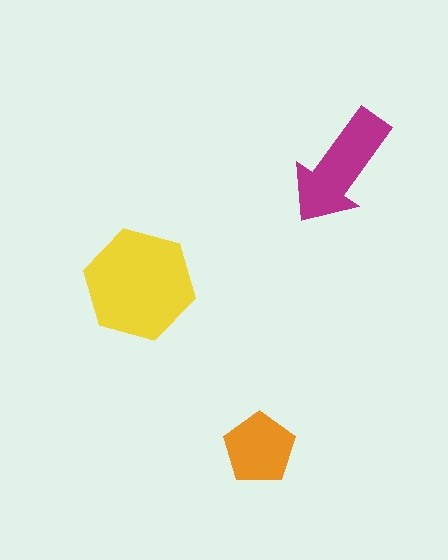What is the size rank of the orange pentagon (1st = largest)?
3rd.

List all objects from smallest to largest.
The orange pentagon, the magenta arrow, the yellow hexagon.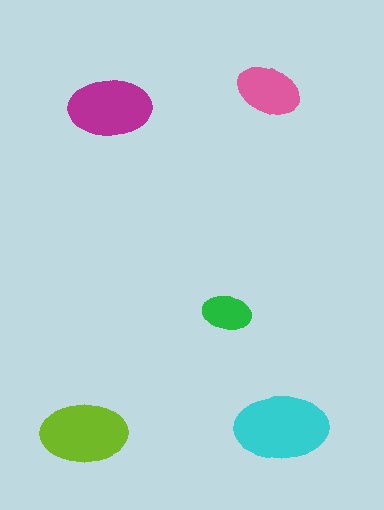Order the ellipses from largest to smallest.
the cyan one, the lime one, the magenta one, the pink one, the green one.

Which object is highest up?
The pink ellipse is topmost.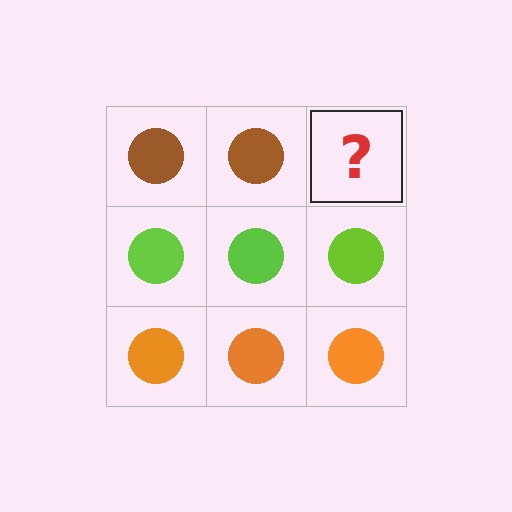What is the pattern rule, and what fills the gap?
The rule is that each row has a consistent color. The gap should be filled with a brown circle.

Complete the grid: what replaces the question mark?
The question mark should be replaced with a brown circle.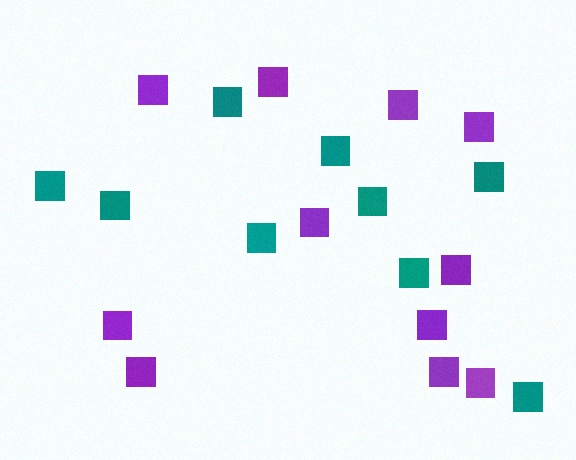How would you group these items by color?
There are 2 groups: one group of purple squares (11) and one group of teal squares (9).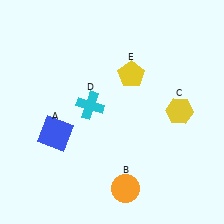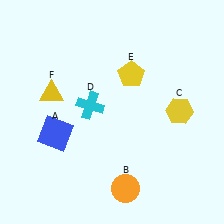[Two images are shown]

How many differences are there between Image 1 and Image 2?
There is 1 difference between the two images.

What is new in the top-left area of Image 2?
A yellow triangle (F) was added in the top-left area of Image 2.